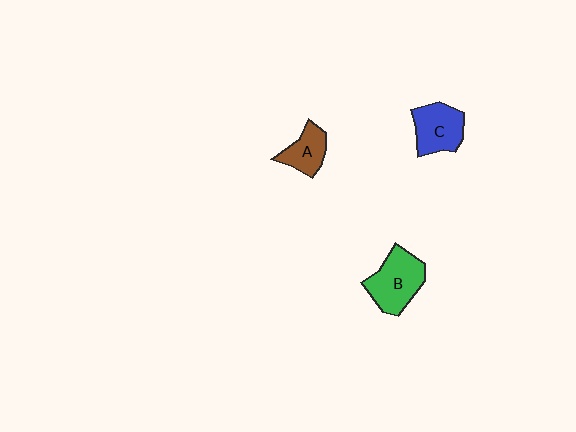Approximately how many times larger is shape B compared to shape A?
Approximately 1.7 times.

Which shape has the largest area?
Shape B (green).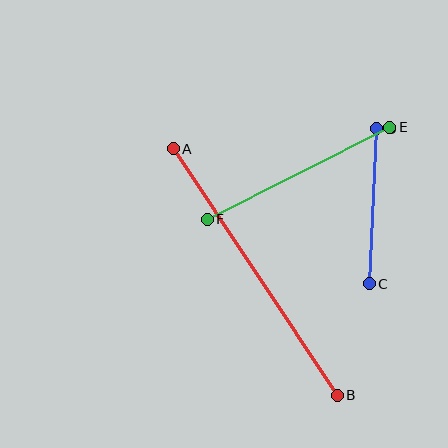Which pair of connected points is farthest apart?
Points A and B are farthest apart.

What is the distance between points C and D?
The distance is approximately 155 pixels.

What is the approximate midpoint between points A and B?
The midpoint is at approximately (255, 272) pixels.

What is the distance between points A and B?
The distance is approximately 296 pixels.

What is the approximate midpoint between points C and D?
The midpoint is at approximately (373, 206) pixels.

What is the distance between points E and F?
The distance is approximately 204 pixels.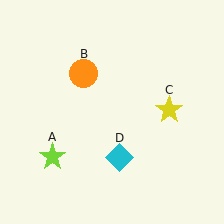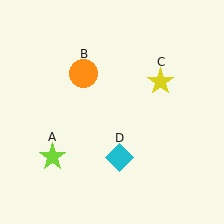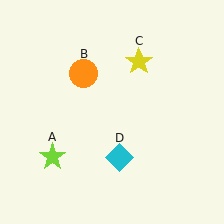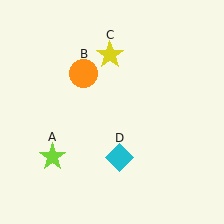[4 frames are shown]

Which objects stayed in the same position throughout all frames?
Lime star (object A) and orange circle (object B) and cyan diamond (object D) remained stationary.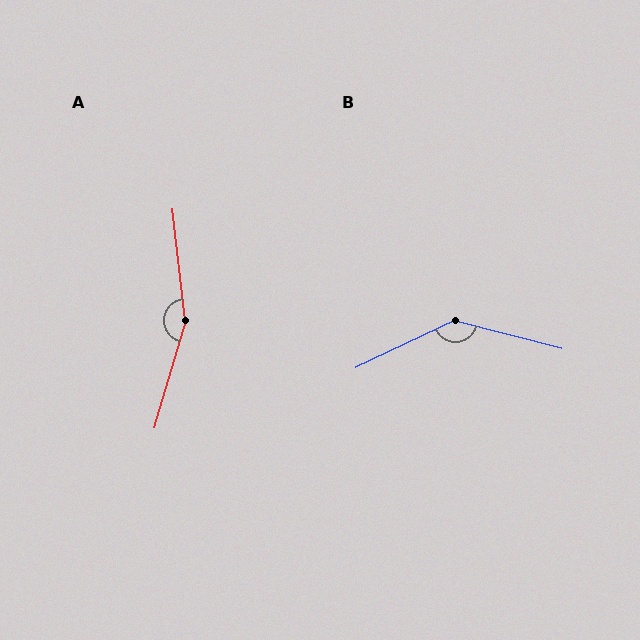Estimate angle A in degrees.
Approximately 157 degrees.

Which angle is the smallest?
B, at approximately 140 degrees.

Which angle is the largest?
A, at approximately 157 degrees.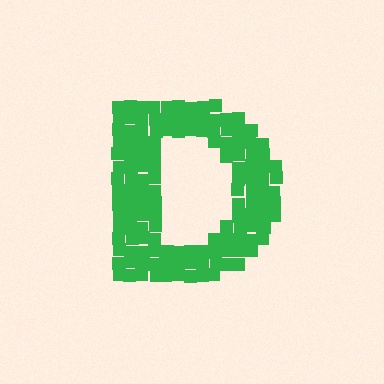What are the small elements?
The small elements are squares.